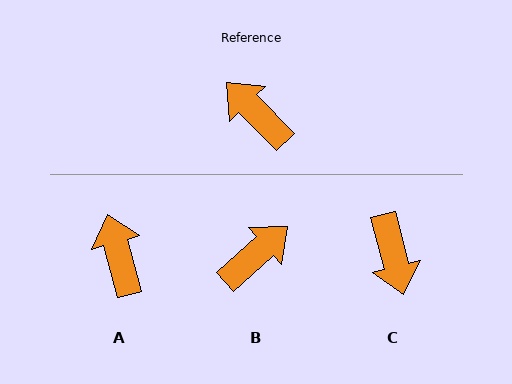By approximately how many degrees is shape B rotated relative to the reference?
Approximately 93 degrees clockwise.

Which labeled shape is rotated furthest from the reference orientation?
C, about 150 degrees away.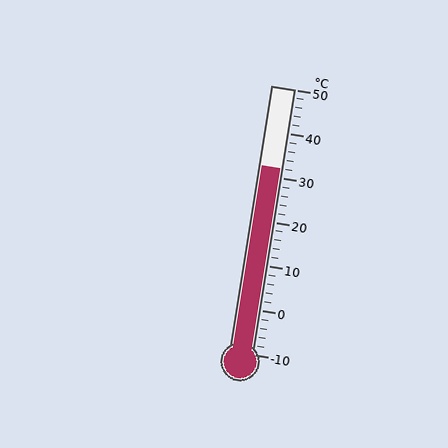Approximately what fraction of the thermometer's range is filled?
The thermometer is filled to approximately 70% of its range.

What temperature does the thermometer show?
The thermometer shows approximately 32°C.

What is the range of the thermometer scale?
The thermometer scale ranges from -10°C to 50°C.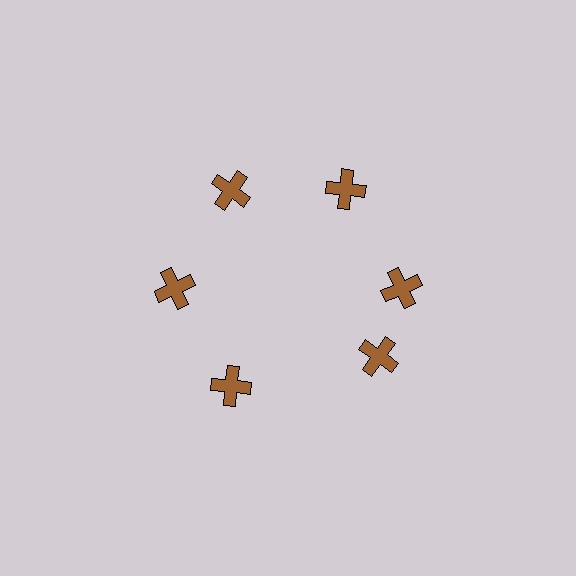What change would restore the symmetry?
The symmetry would be restored by rotating it back into even spacing with its neighbors so that all 6 crosses sit at equal angles and equal distance from the center.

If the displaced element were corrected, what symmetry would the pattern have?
It would have 6-fold rotational symmetry — the pattern would map onto itself every 60 degrees.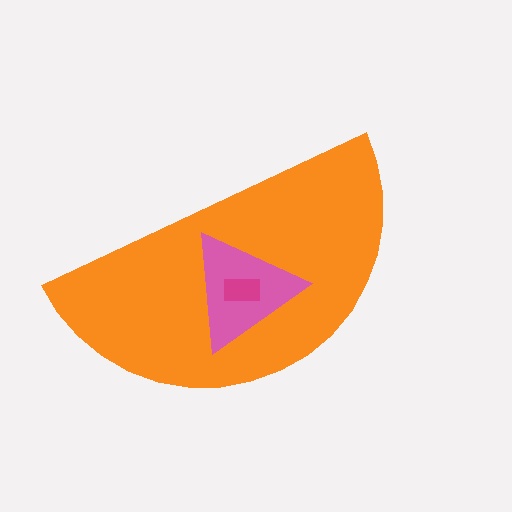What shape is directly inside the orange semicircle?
The pink triangle.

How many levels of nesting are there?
3.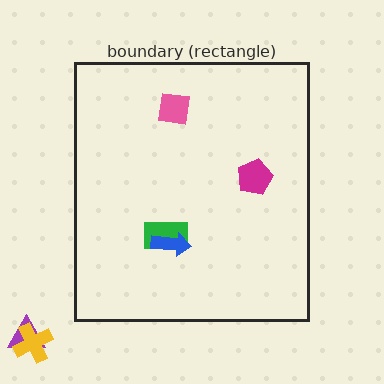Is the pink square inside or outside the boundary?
Inside.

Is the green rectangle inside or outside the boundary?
Inside.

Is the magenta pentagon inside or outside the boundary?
Inside.